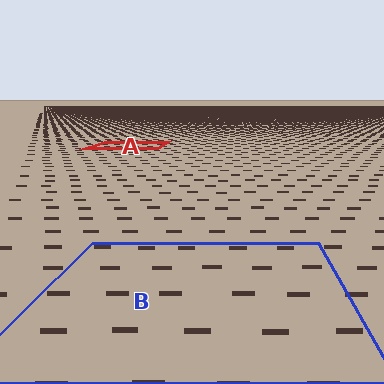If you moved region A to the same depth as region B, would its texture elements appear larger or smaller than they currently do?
They would appear larger. At a closer depth, the same texture elements are projected at a bigger on-screen size.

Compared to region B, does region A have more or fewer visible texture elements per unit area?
Region A has more texture elements per unit area — they are packed more densely because it is farther away.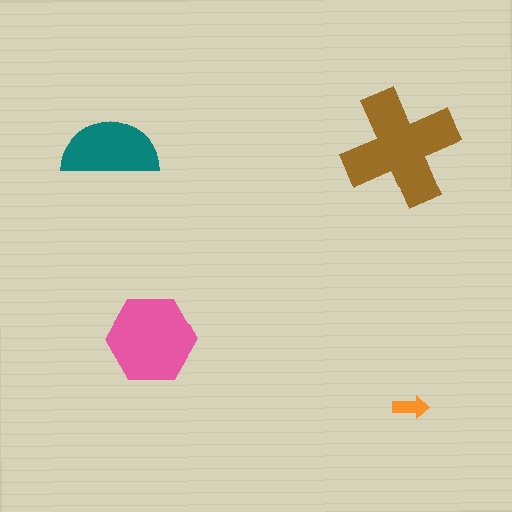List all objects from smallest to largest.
The orange arrow, the teal semicircle, the pink hexagon, the brown cross.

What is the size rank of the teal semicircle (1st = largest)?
3rd.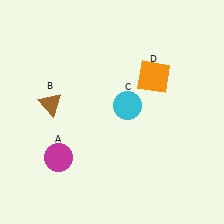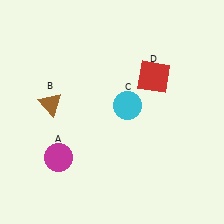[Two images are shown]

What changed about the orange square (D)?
In Image 1, D is orange. In Image 2, it changed to red.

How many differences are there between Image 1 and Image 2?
There is 1 difference between the two images.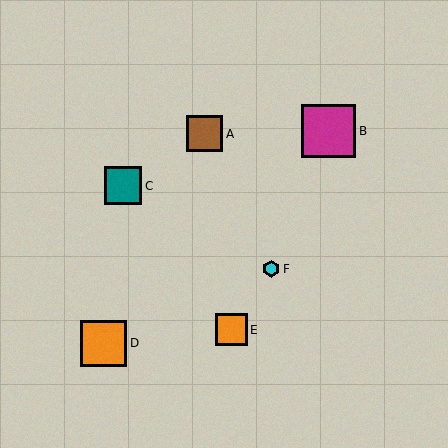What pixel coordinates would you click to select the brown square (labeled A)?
Click at (205, 134) to select the brown square A.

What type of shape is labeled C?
Shape C is a teal square.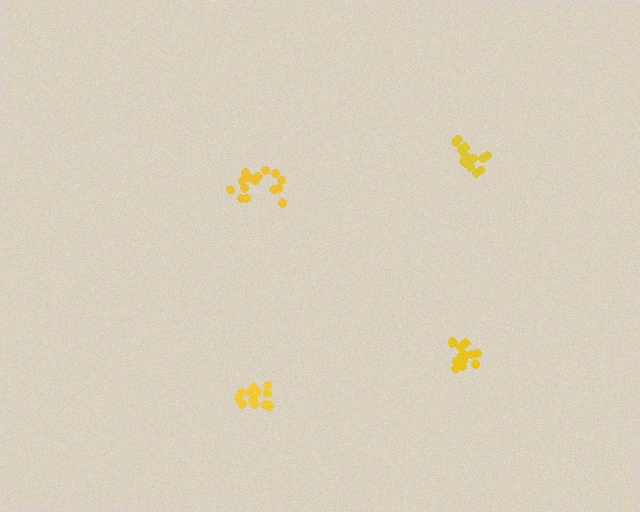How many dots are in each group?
Group 1: 13 dots, Group 2: 14 dots, Group 3: 16 dots, Group 4: 16 dots (59 total).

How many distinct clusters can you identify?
There are 4 distinct clusters.